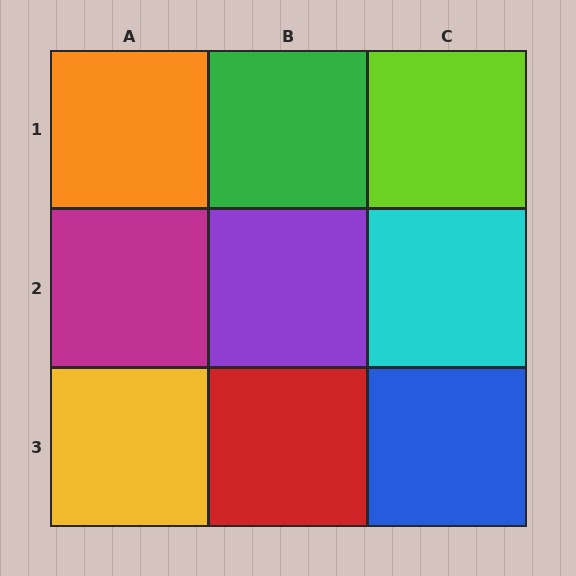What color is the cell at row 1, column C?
Lime.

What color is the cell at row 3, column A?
Yellow.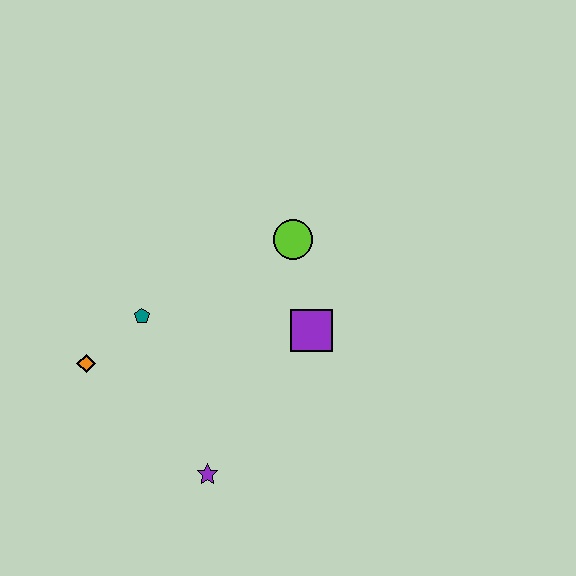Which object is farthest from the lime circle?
The purple star is farthest from the lime circle.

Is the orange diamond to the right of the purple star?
No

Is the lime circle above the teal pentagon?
Yes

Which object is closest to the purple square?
The lime circle is closest to the purple square.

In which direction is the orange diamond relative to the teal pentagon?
The orange diamond is to the left of the teal pentagon.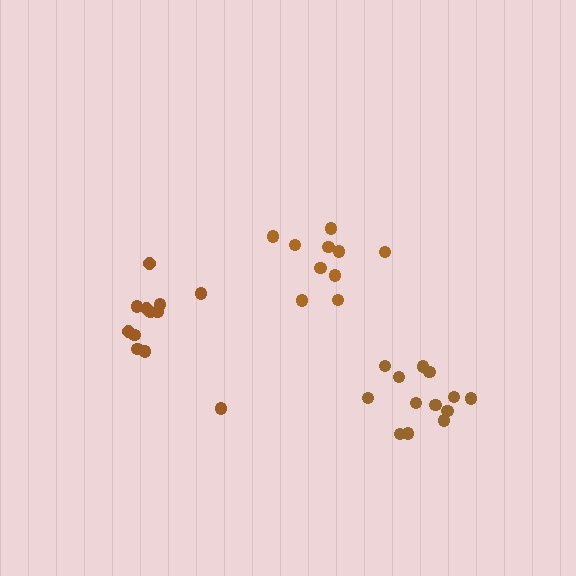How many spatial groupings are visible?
There are 3 spatial groupings.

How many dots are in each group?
Group 1: 12 dots, Group 2: 13 dots, Group 3: 10 dots (35 total).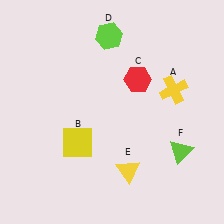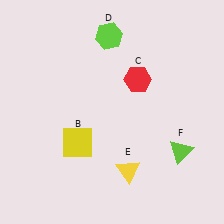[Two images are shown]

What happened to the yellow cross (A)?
The yellow cross (A) was removed in Image 2. It was in the top-right area of Image 1.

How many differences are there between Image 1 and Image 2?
There is 1 difference between the two images.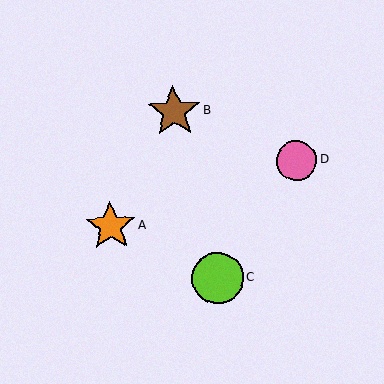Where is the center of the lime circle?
The center of the lime circle is at (217, 278).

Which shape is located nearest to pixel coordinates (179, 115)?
The brown star (labeled B) at (174, 112) is nearest to that location.